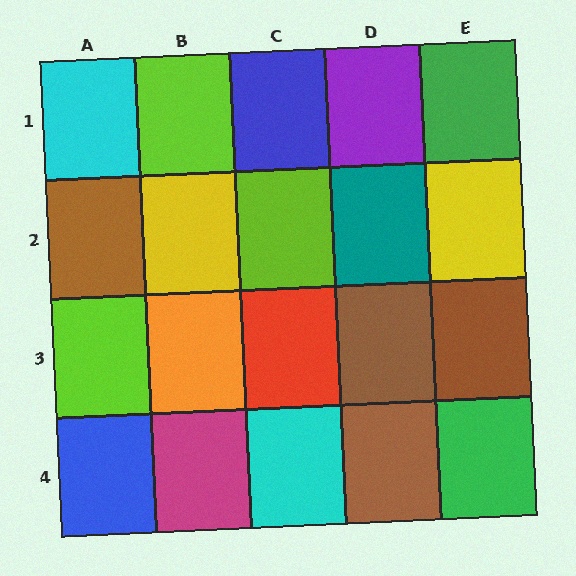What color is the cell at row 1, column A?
Cyan.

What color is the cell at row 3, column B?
Orange.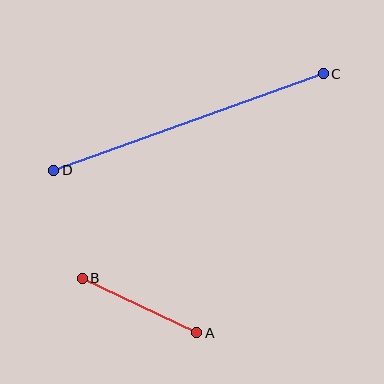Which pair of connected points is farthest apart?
Points C and D are farthest apart.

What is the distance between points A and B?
The distance is approximately 126 pixels.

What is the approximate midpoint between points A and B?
The midpoint is at approximately (140, 305) pixels.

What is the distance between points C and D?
The distance is approximately 286 pixels.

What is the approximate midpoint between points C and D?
The midpoint is at approximately (188, 122) pixels.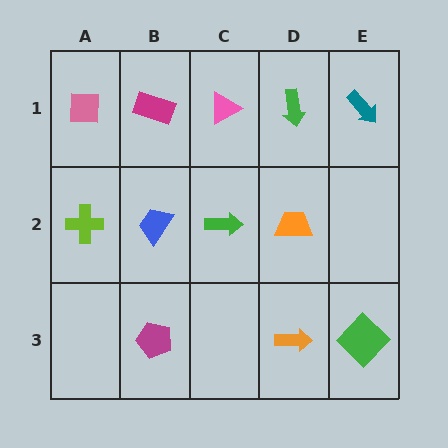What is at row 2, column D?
An orange trapezoid.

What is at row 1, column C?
A pink triangle.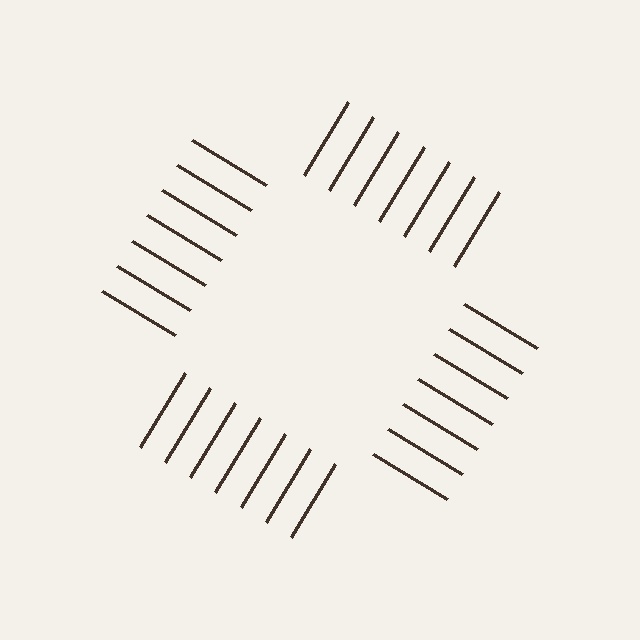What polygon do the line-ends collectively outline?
An illusory square — the line segments terminate on its edges but no continuous stroke is drawn.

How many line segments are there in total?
28 — 7 along each of the 4 edges.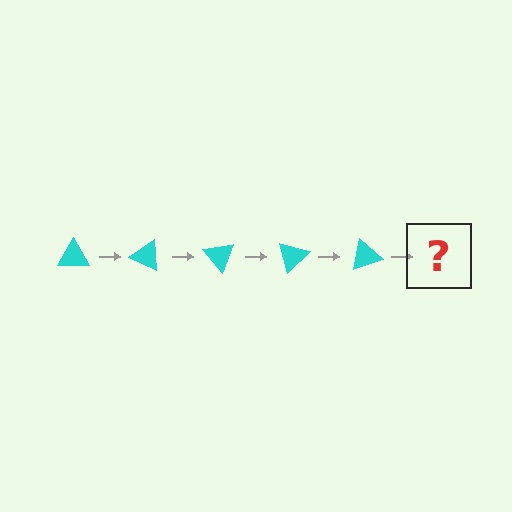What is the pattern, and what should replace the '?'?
The pattern is that the triangle rotates 25 degrees each step. The '?' should be a cyan triangle rotated 125 degrees.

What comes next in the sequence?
The next element should be a cyan triangle rotated 125 degrees.